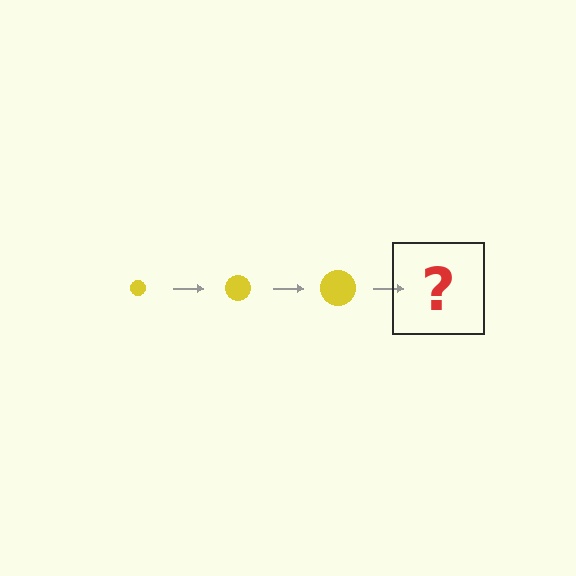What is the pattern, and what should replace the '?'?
The pattern is that the circle gets progressively larger each step. The '?' should be a yellow circle, larger than the previous one.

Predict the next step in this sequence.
The next step is a yellow circle, larger than the previous one.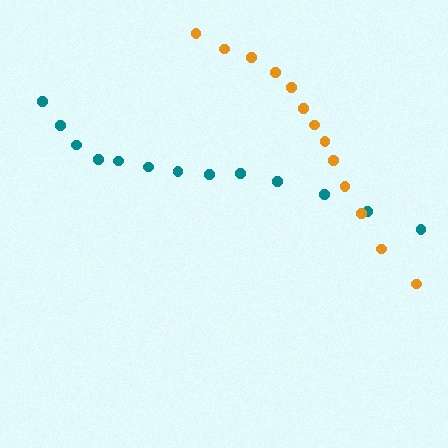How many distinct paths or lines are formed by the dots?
There are 2 distinct paths.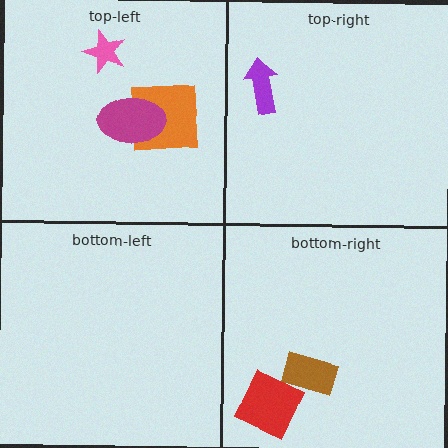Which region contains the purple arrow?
The top-right region.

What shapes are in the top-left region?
The orange square, the magenta ellipse, the pink star.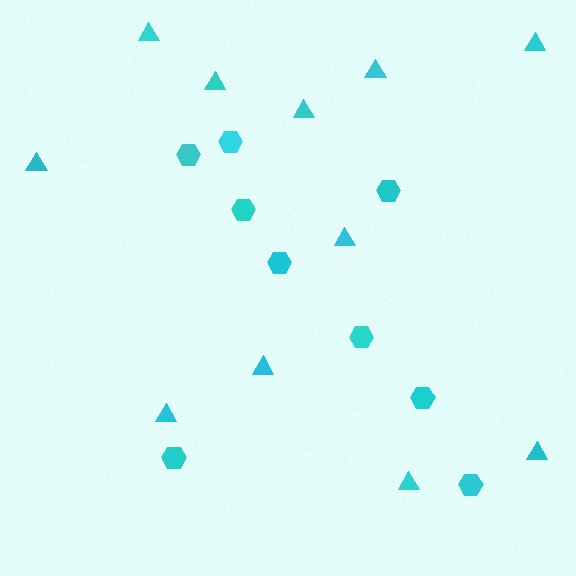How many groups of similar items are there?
There are 2 groups: one group of triangles (11) and one group of hexagons (9).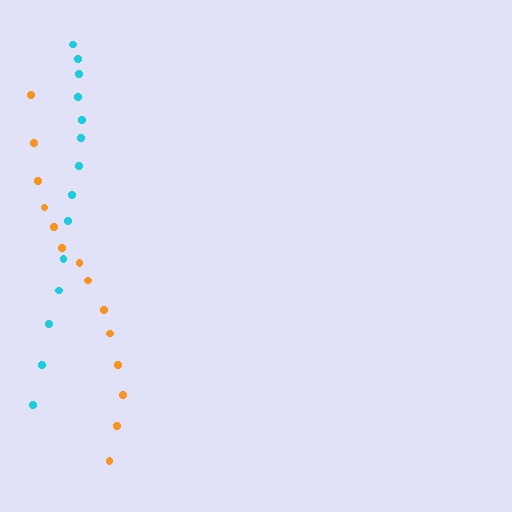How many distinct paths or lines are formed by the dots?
There are 2 distinct paths.